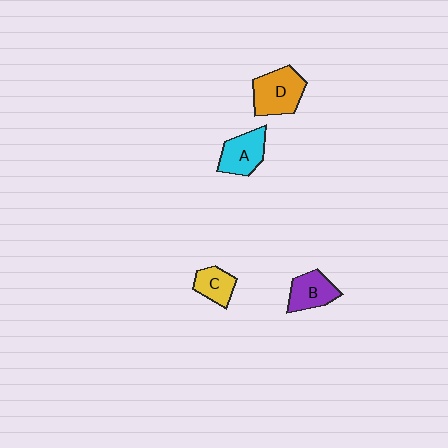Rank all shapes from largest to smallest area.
From largest to smallest: D (orange), A (cyan), B (purple), C (yellow).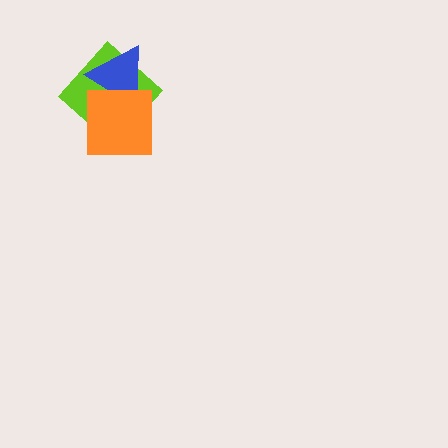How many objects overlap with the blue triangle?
2 objects overlap with the blue triangle.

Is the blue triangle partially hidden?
Yes, it is partially covered by another shape.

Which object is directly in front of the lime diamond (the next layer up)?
The blue triangle is directly in front of the lime diamond.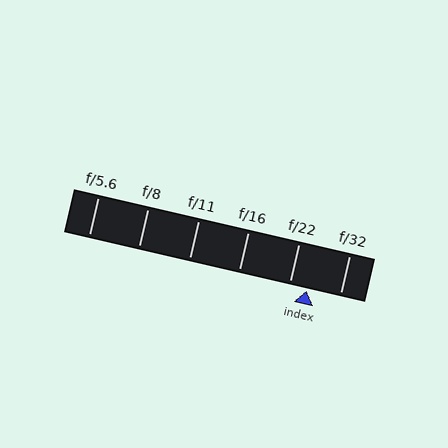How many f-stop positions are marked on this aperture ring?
There are 6 f-stop positions marked.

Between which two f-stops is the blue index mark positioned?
The index mark is between f/22 and f/32.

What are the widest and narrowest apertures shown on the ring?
The widest aperture shown is f/5.6 and the narrowest is f/32.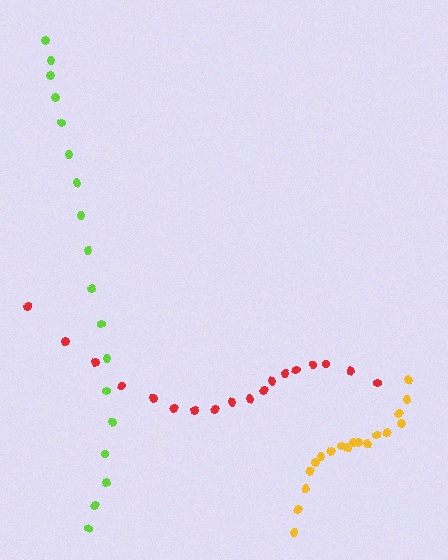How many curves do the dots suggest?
There are 3 distinct paths.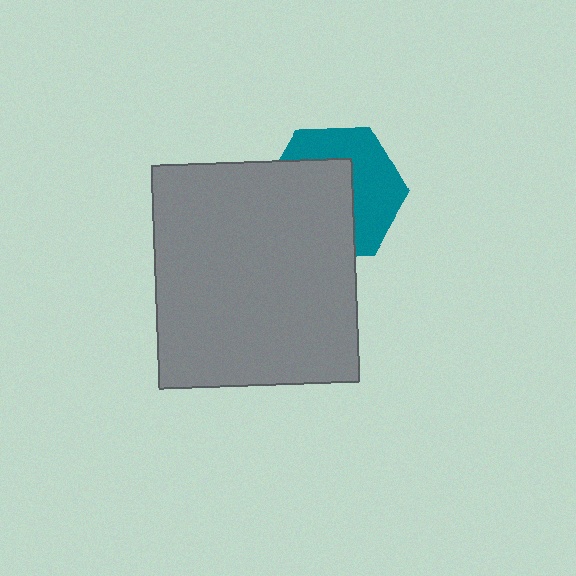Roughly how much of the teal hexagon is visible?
About half of it is visible (roughly 46%).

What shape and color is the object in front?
The object in front is a gray rectangle.